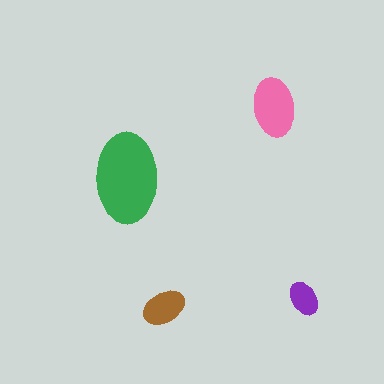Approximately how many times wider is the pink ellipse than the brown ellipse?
About 1.5 times wider.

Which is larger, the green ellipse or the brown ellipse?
The green one.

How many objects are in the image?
There are 4 objects in the image.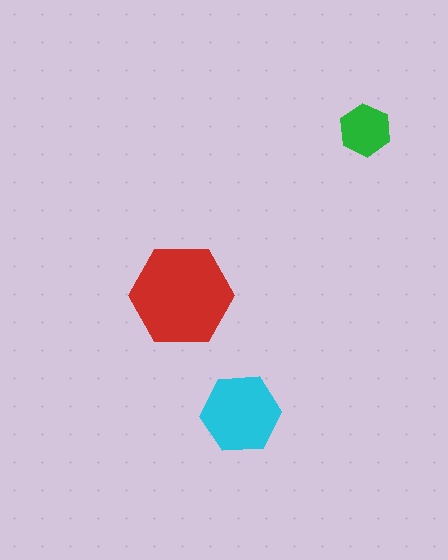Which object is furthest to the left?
The red hexagon is leftmost.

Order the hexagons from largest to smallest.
the red one, the cyan one, the green one.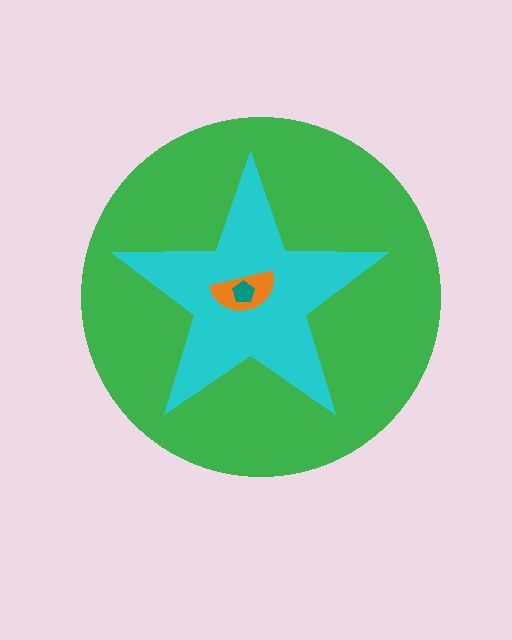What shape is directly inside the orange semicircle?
The teal pentagon.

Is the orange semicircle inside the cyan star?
Yes.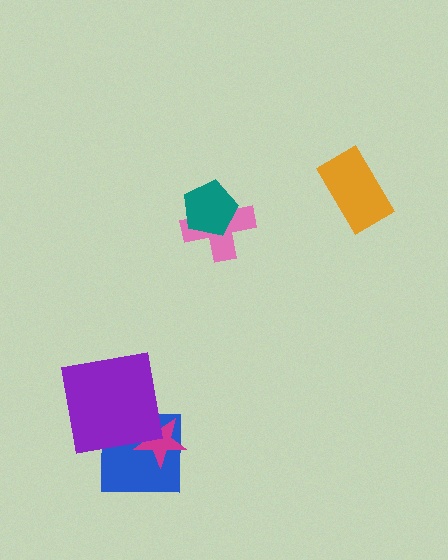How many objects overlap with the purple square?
2 objects overlap with the purple square.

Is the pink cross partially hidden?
Yes, it is partially covered by another shape.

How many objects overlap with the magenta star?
2 objects overlap with the magenta star.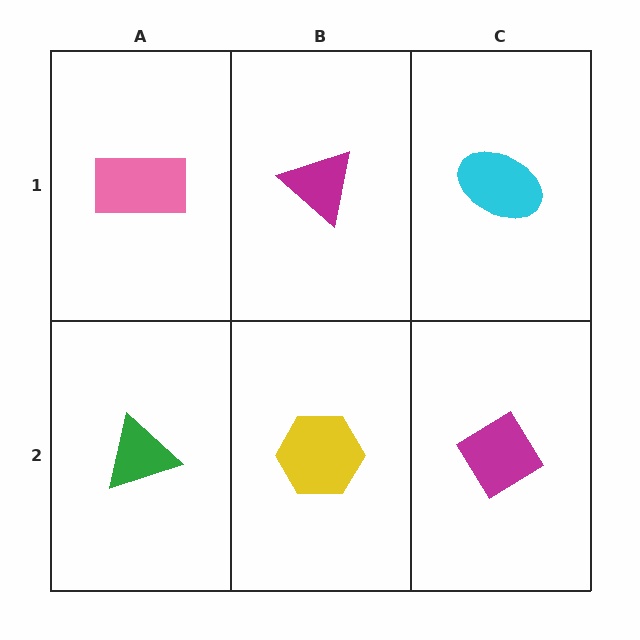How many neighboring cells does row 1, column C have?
2.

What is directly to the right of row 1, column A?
A magenta triangle.